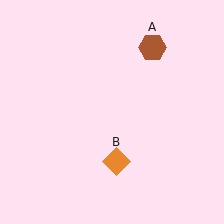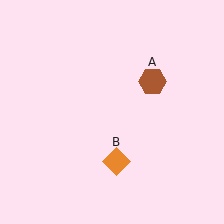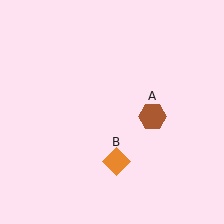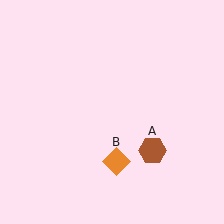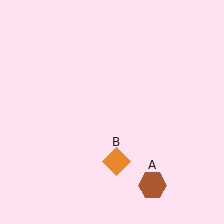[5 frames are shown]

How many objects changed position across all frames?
1 object changed position: brown hexagon (object A).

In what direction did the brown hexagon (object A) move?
The brown hexagon (object A) moved down.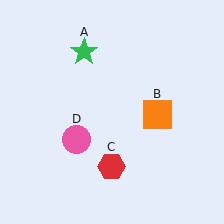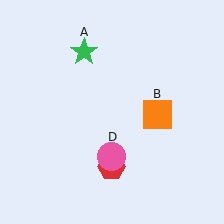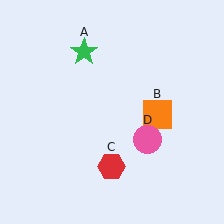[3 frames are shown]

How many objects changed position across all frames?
1 object changed position: pink circle (object D).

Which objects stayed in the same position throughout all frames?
Green star (object A) and orange square (object B) and red hexagon (object C) remained stationary.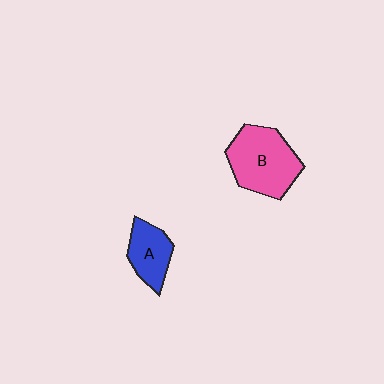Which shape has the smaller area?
Shape A (blue).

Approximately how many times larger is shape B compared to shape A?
Approximately 1.8 times.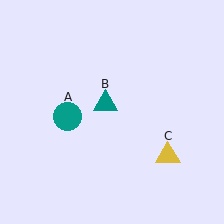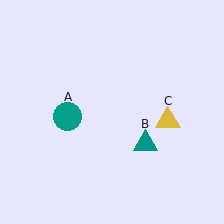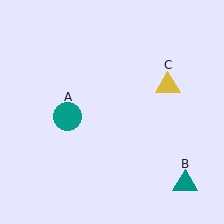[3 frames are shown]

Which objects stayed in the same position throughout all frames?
Teal circle (object A) remained stationary.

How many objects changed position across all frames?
2 objects changed position: teal triangle (object B), yellow triangle (object C).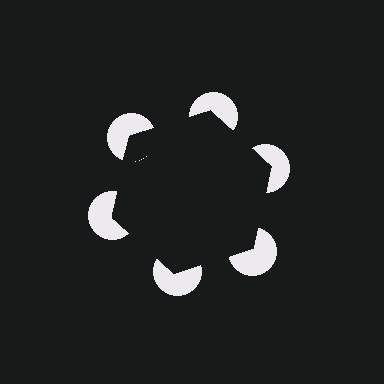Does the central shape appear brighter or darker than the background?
It typically appears slightly darker than the background, even though no actual brightness change is drawn.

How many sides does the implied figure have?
6 sides.